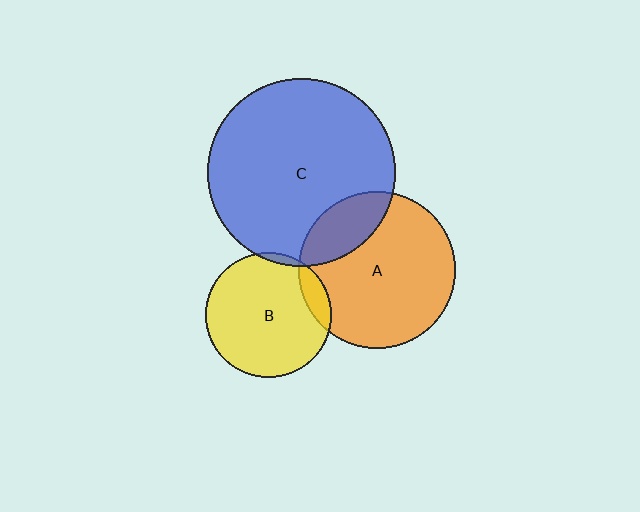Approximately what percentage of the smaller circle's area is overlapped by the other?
Approximately 20%.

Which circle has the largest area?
Circle C (blue).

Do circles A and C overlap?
Yes.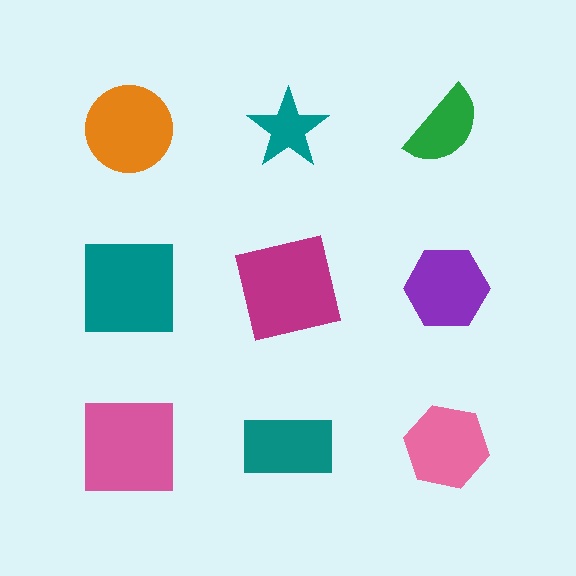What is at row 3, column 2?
A teal rectangle.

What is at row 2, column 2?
A magenta square.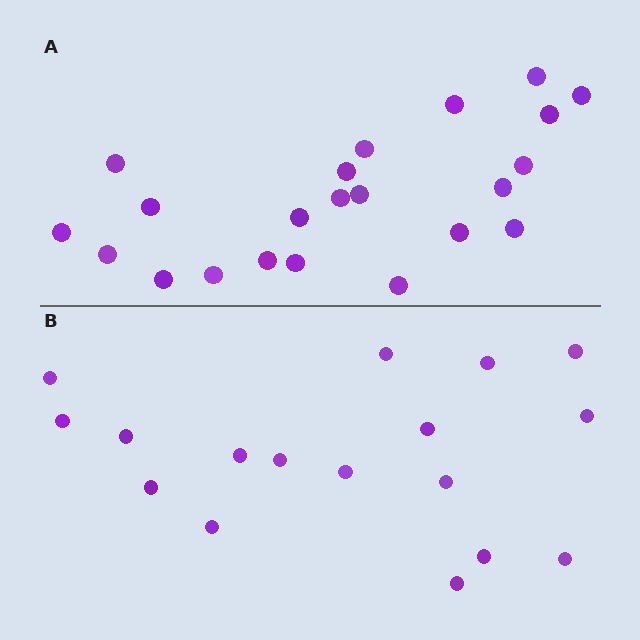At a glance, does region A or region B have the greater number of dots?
Region A (the top region) has more dots.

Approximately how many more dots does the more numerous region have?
Region A has about 5 more dots than region B.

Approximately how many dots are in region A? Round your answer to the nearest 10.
About 20 dots. (The exact count is 22, which rounds to 20.)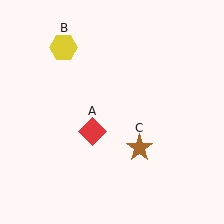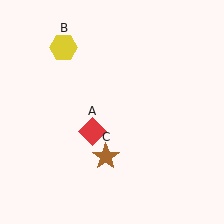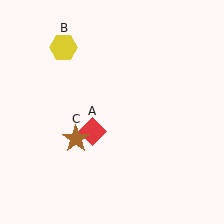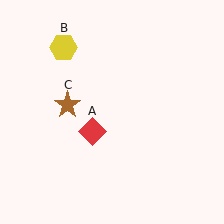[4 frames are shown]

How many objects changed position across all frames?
1 object changed position: brown star (object C).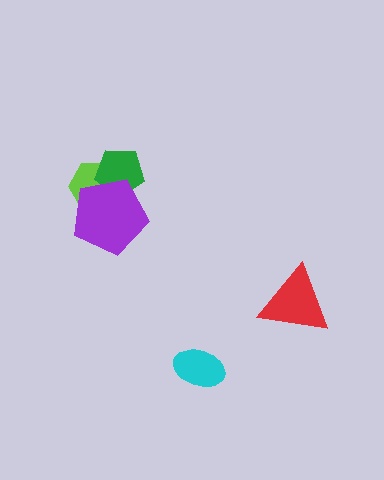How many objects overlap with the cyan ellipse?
0 objects overlap with the cyan ellipse.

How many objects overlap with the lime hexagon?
2 objects overlap with the lime hexagon.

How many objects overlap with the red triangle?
0 objects overlap with the red triangle.